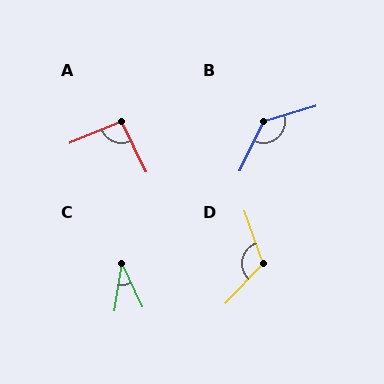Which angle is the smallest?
C, at approximately 35 degrees.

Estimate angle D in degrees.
Approximately 118 degrees.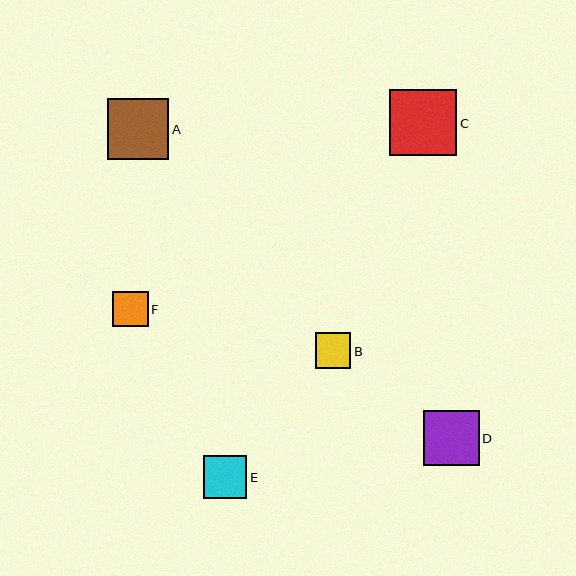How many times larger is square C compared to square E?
Square C is approximately 1.6 times the size of square E.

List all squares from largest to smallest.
From largest to smallest: C, A, D, E, F, B.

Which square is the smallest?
Square B is the smallest with a size of approximately 35 pixels.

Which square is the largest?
Square C is the largest with a size of approximately 67 pixels.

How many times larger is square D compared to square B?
Square D is approximately 1.6 times the size of square B.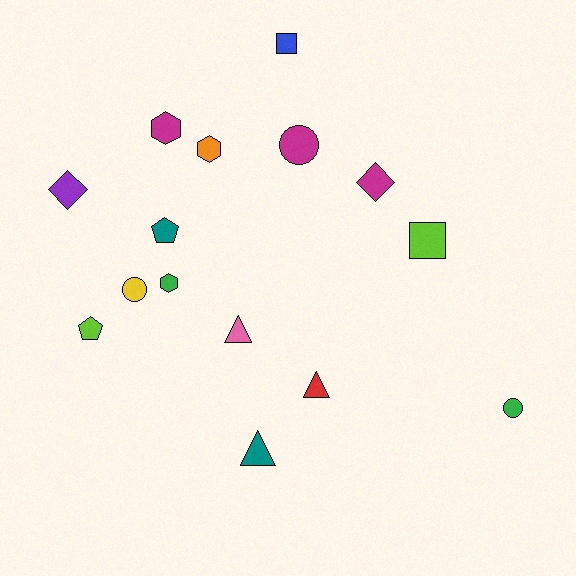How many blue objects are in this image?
There is 1 blue object.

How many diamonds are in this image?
There are 2 diamonds.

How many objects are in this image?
There are 15 objects.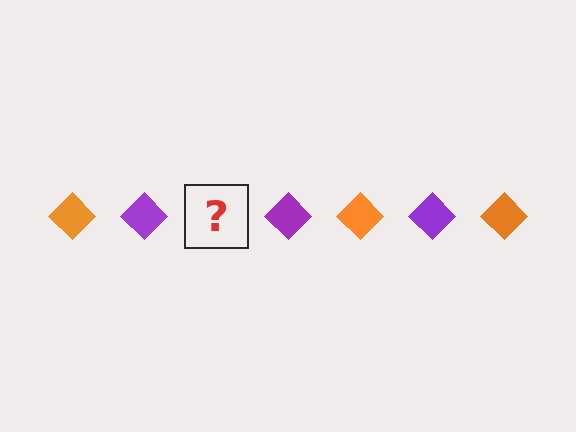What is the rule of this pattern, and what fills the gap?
The rule is that the pattern cycles through orange, purple diamonds. The gap should be filled with an orange diamond.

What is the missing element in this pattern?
The missing element is an orange diamond.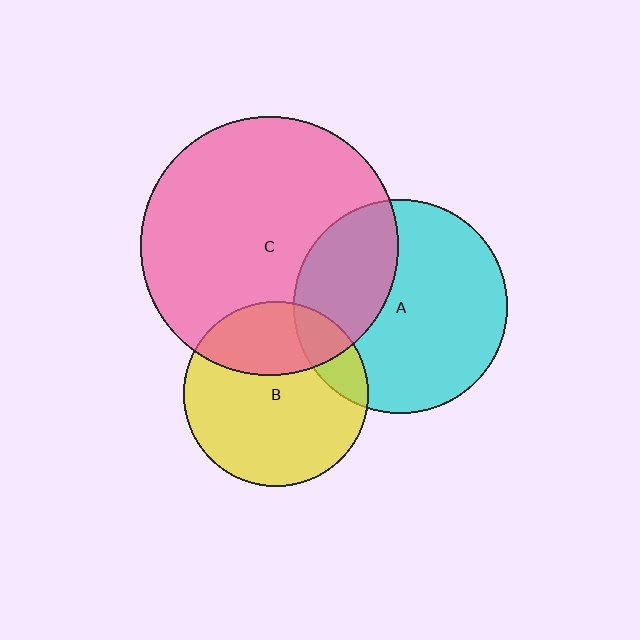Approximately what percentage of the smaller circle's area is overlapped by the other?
Approximately 15%.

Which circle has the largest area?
Circle C (pink).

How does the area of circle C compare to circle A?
Approximately 1.5 times.